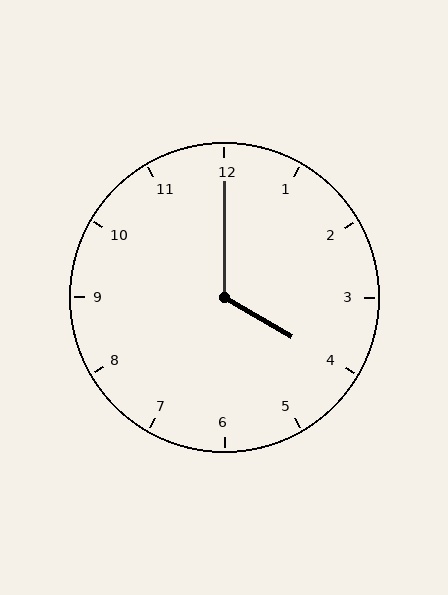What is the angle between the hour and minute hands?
Approximately 120 degrees.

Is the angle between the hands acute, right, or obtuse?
It is obtuse.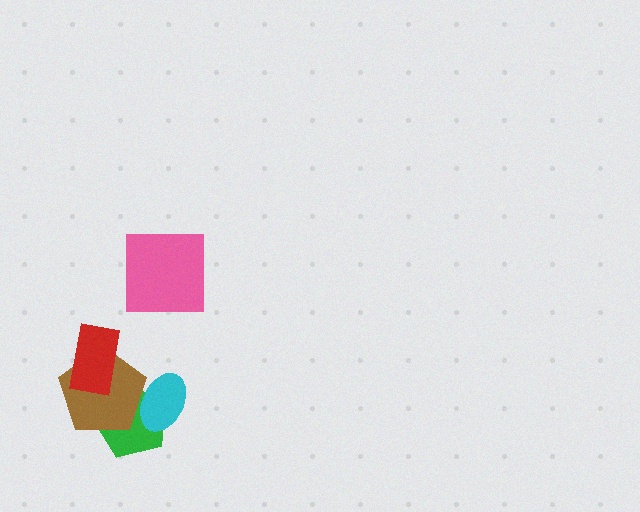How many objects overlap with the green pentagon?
2 objects overlap with the green pentagon.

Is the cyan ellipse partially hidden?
No, no other shape covers it.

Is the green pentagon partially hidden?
Yes, it is partially covered by another shape.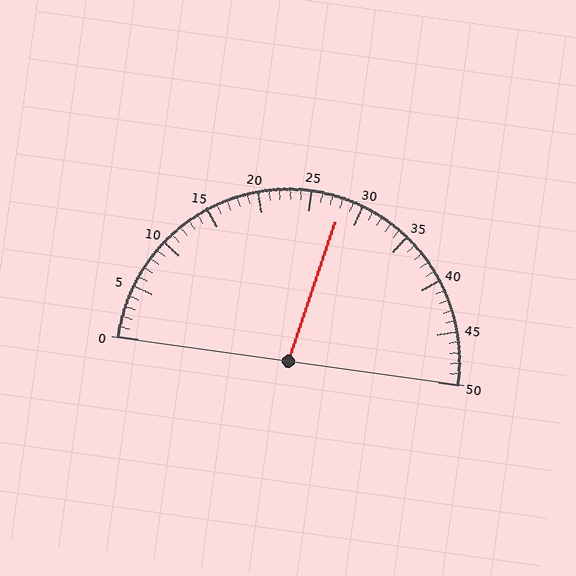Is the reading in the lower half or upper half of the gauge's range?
The reading is in the upper half of the range (0 to 50).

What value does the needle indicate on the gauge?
The needle indicates approximately 28.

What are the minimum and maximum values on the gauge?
The gauge ranges from 0 to 50.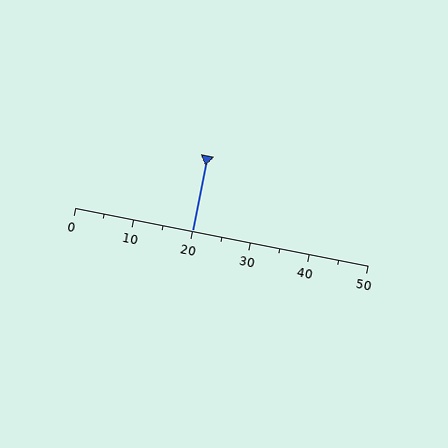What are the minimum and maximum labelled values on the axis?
The axis runs from 0 to 50.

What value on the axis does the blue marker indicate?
The marker indicates approximately 20.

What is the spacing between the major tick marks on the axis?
The major ticks are spaced 10 apart.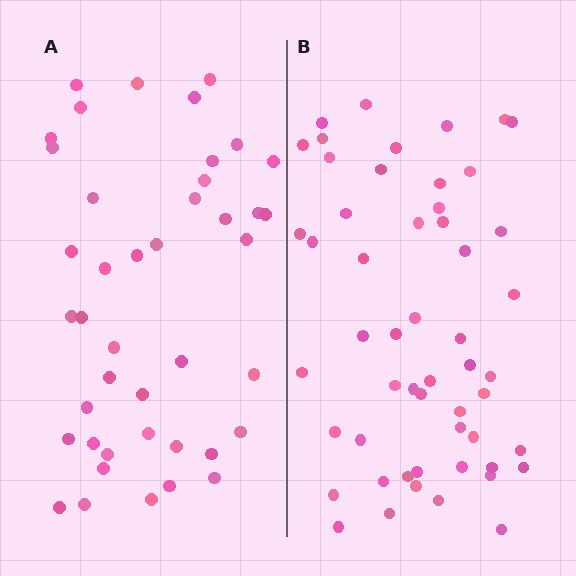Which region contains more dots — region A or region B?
Region B (the right region) has more dots.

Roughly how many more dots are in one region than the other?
Region B has roughly 12 or so more dots than region A.